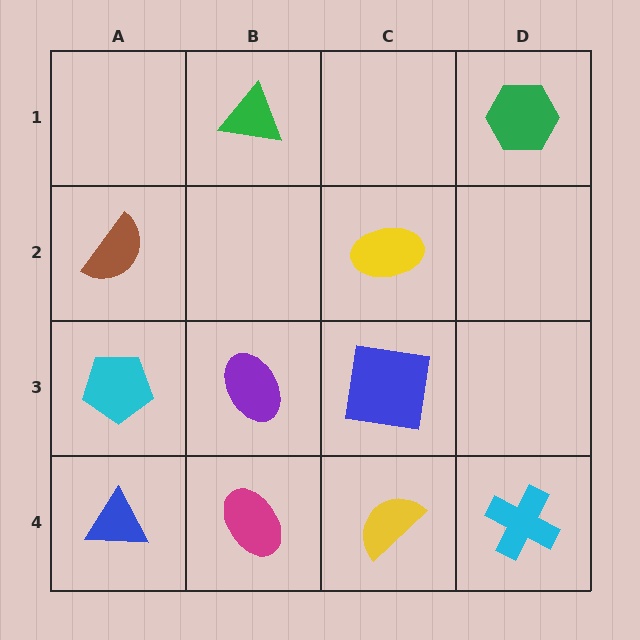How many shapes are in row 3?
3 shapes.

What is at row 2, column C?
A yellow ellipse.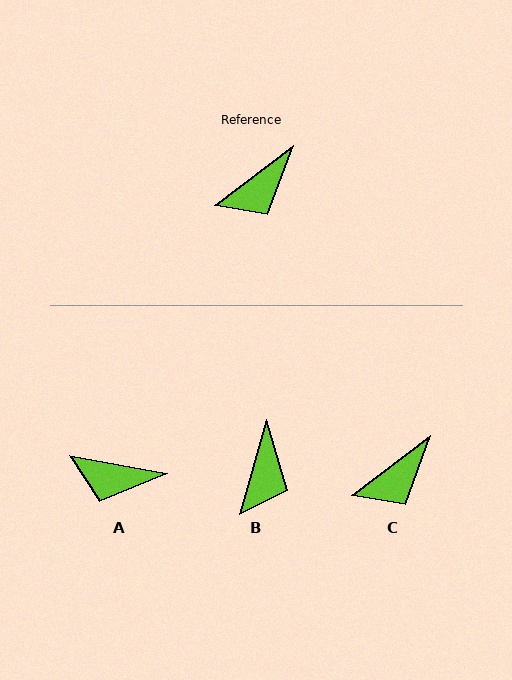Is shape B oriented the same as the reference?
No, it is off by about 36 degrees.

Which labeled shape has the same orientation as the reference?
C.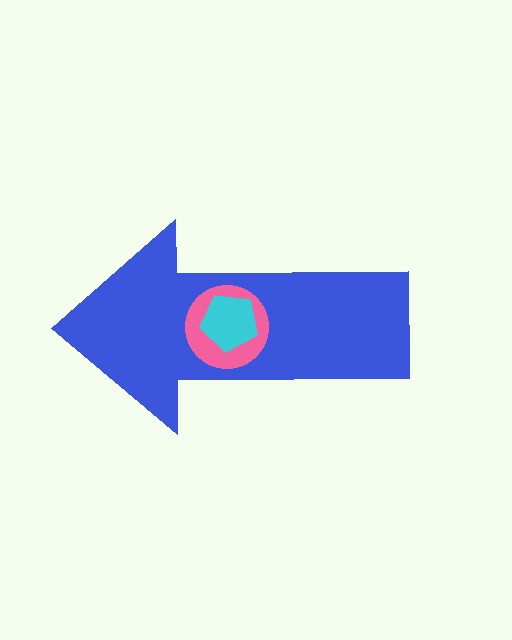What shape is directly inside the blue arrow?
The pink circle.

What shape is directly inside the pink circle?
The cyan pentagon.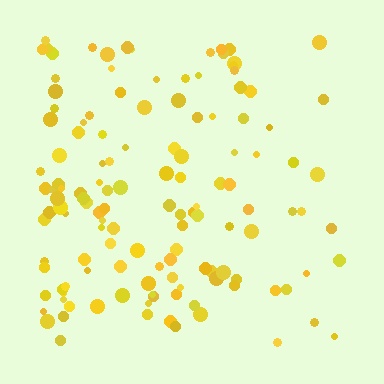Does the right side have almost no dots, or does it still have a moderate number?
Still a moderate number, just noticeably fewer than the left.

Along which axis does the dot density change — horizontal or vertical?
Horizontal.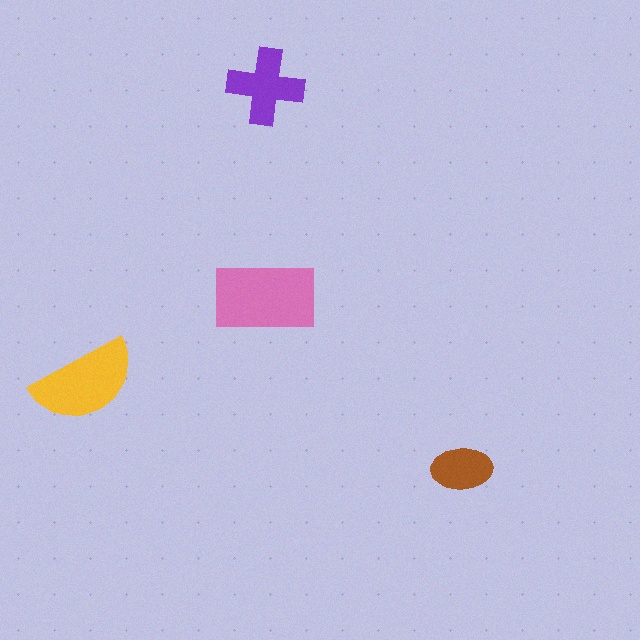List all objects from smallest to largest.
The brown ellipse, the purple cross, the yellow semicircle, the pink rectangle.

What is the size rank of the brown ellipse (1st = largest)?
4th.